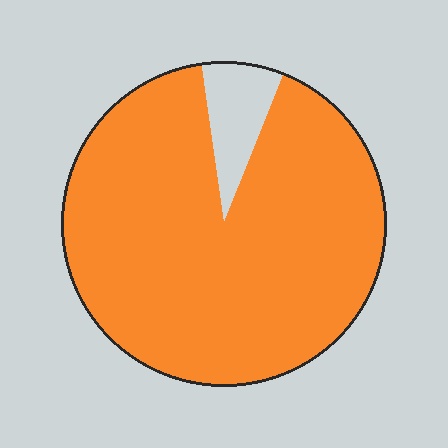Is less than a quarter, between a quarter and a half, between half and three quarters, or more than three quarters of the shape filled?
More than three quarters.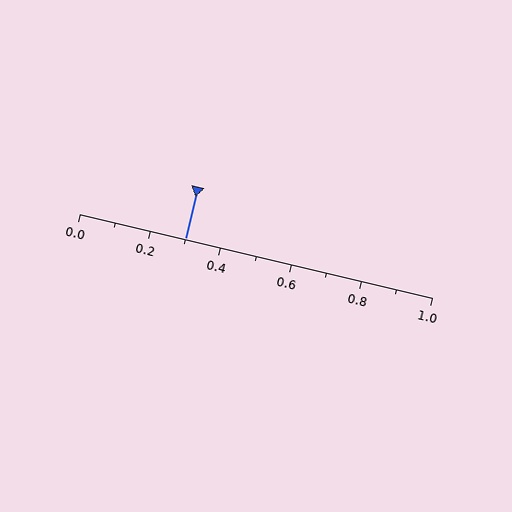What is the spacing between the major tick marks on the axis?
The major ticks are spaced 0.2 apart.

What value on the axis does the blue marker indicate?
The marker indicates approximately 0.3.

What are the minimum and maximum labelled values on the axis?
The axis runs from 0.0 to 1.0.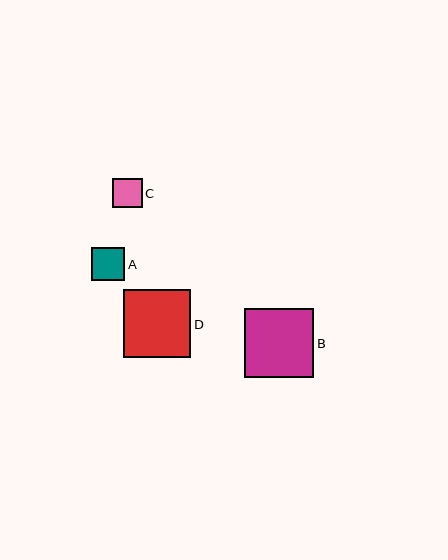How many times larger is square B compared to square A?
Square B is approximately 2.1 times the size of square A.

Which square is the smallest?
Square C is the smallest with a size of approximately 29 pixels.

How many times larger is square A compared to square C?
Square A is approximately 1.1 times the size of square C.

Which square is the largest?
Square B is the largest with a size of approximately 69 pixels.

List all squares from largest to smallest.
From largest to smallest: B, D, A, C.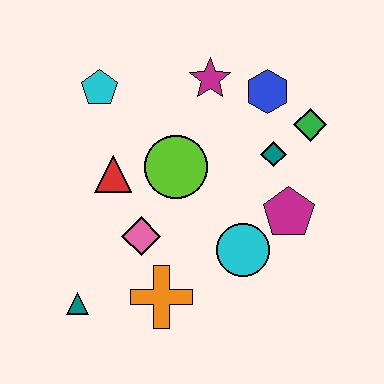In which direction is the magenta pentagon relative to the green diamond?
The magenta pentagon is below the green diamond.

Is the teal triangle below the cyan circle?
Yes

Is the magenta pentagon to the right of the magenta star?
Yes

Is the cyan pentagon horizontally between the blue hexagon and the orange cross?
No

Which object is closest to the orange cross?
The pink diamond is closest to the orange cross.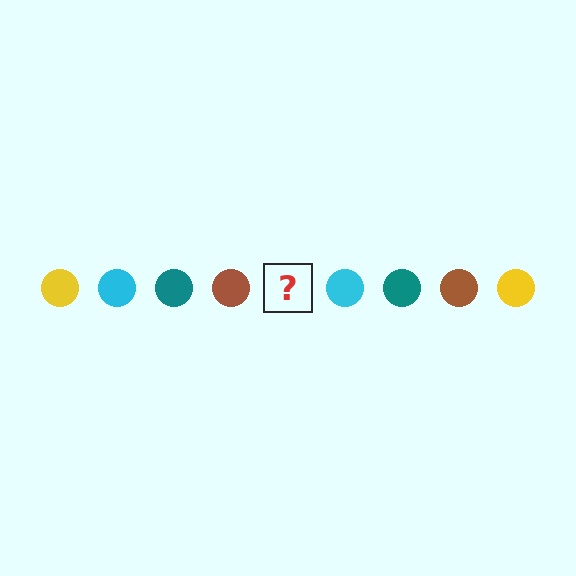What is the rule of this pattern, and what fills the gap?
The rule is that the pattern cycles through yellow, cyan, teal, brown circles. The gap should be filled with a yellow circle.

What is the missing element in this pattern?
The missing element is a yellow circle.